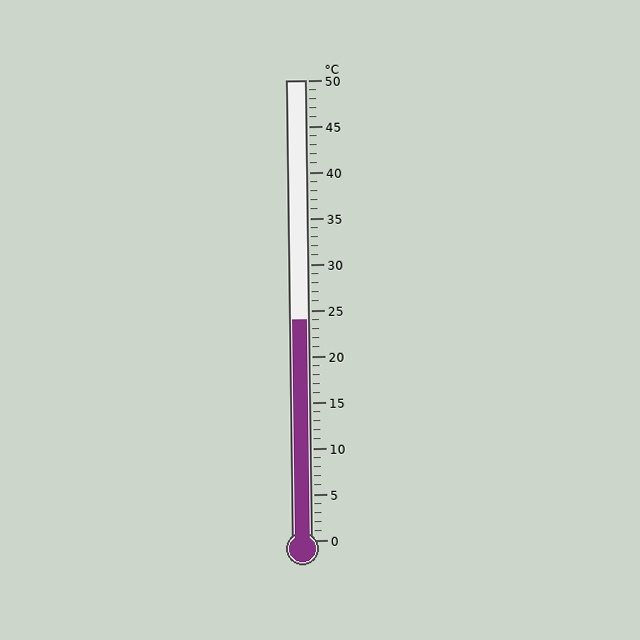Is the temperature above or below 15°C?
The temperature is above 15°C.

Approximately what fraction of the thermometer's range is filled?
The thermometer is filled to approximately 50% of its range.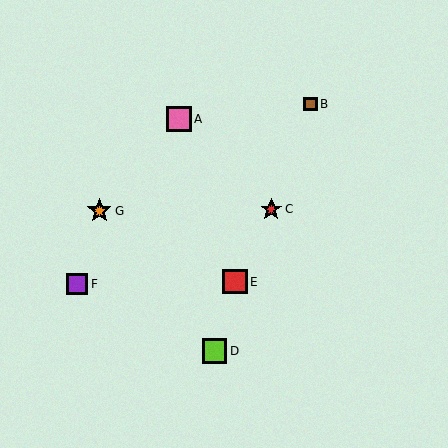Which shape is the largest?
The lime square (labeled D) is the largest.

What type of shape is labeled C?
Shape C is a red star.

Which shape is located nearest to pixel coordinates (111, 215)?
The orange star (labeled G) at (99, 211) is nearest to that location.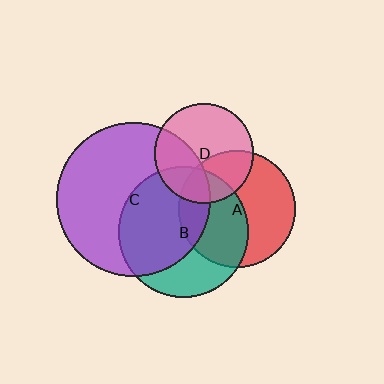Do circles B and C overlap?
Yes.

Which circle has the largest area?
Circle C (purple).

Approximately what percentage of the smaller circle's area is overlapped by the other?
Approximately 55%.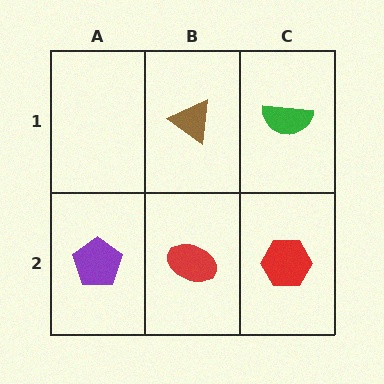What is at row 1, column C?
A green semicircle.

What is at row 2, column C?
A red hexagon.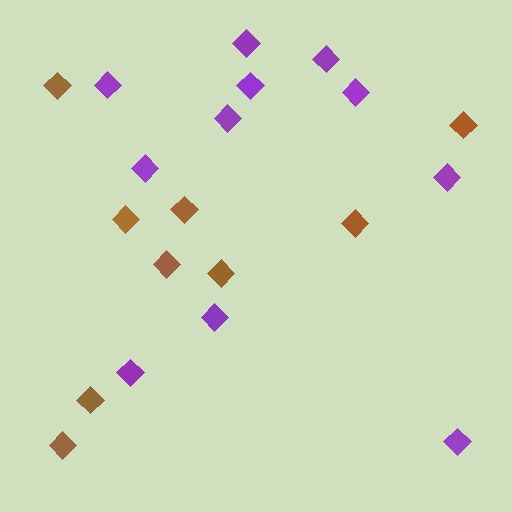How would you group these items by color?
There are 2 groups: one group of brown diamonds (9) and one group of purple diamonds (11).